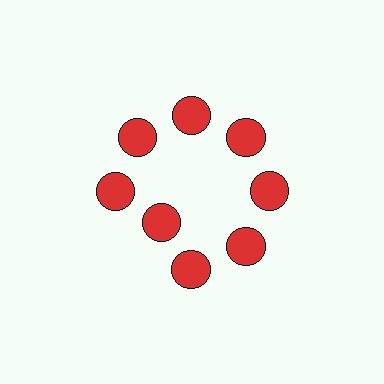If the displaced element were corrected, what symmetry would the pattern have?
It would have 8-fold rotational symmetry — the pattern would map onto itself every 45 degrees.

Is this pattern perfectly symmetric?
No. The 8 red circles are arranged in a ring, but one element near the 8 o'clock position is pulled inward toward the center, breaking the 8-fold rotational symmetry.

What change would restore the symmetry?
The symmetry would be restored by moving it outward, back onto the ring so that all 8 circles sit at equal angles and equal distance from the center.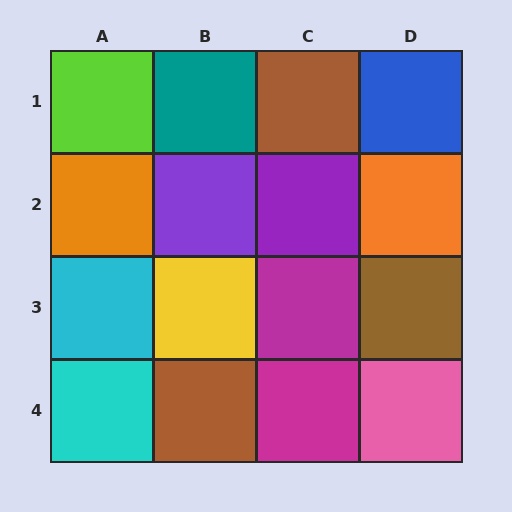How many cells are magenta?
2 cells are magenta.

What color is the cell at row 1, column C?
Brown.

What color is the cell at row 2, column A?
Orange.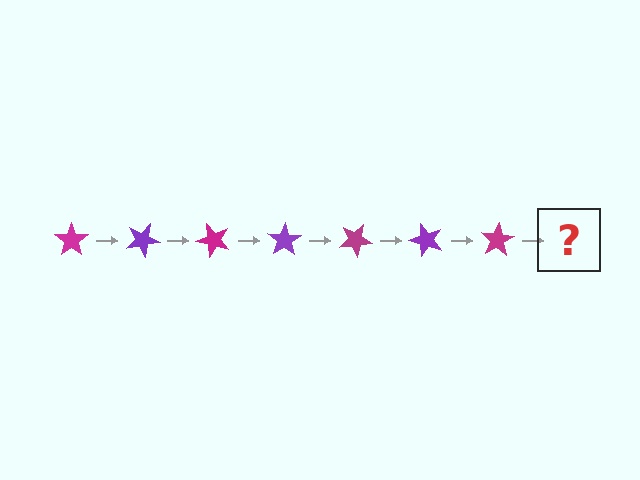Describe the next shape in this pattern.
It should be a purple star, rotated 175 degrees from the start.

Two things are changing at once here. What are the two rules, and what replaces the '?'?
The two rules are that it rotates 25 degrees each step and the color cycles through magenta and purple. The '?' should be a purple star, rotated 175 degrees from the start.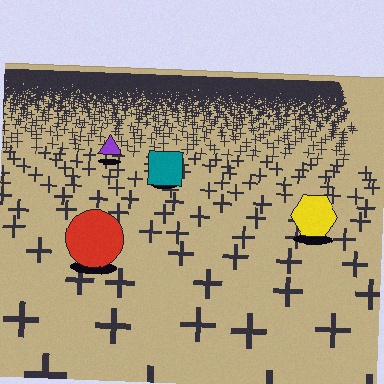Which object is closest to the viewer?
The red circle is closest. The texture marks near it are larger and more spread out.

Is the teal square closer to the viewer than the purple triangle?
Yes. The teal square is closer — you can tell from the texture gradient: the ground texture is coarser near it.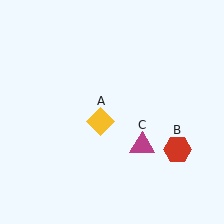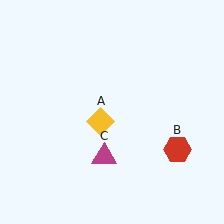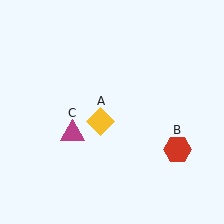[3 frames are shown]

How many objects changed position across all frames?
1 object changed position: magenta triangle (object C).